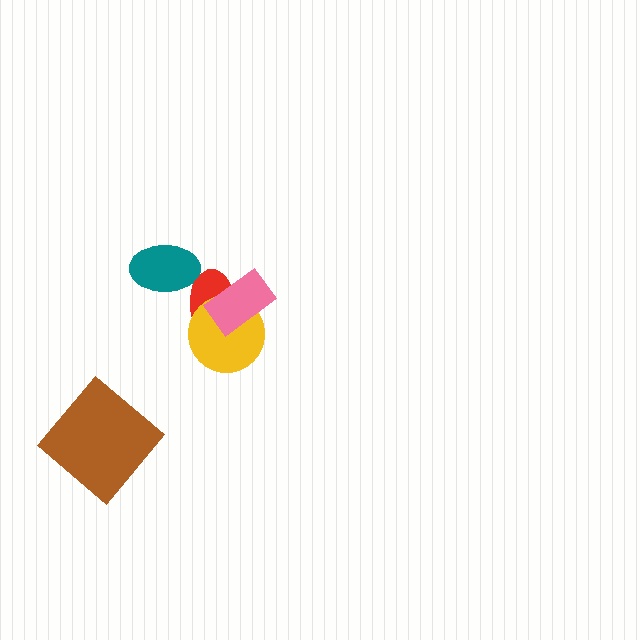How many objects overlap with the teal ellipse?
1 object overlaps with the teal ellipse.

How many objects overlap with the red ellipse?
3 objects overlap with the red ellipse.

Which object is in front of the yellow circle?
The pink rectangle is in front of the yellow circle.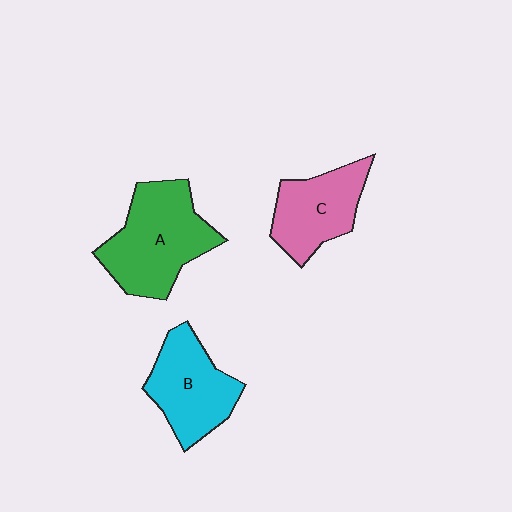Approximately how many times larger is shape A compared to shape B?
Approximately 1.3 times.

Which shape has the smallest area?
Shape C (pink).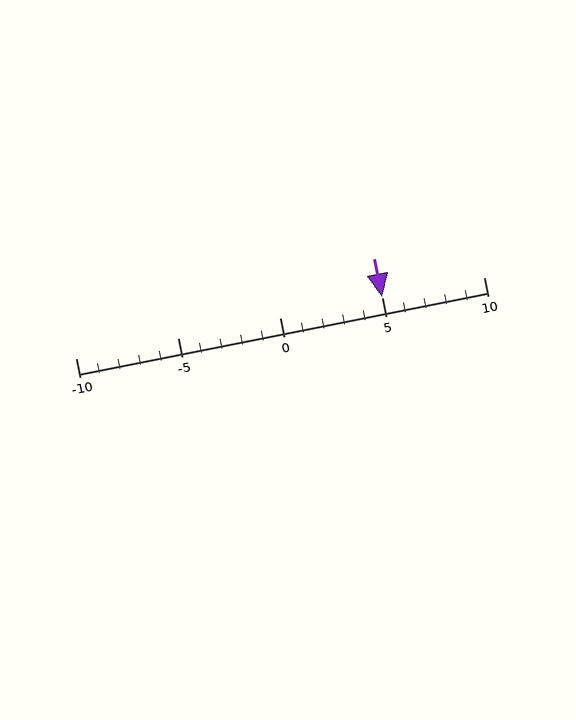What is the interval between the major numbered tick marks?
The major tick marks are spaced 5 units apart.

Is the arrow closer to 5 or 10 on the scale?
The arrow is closer to 5.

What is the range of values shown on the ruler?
The ruler shows values from -10 to 10.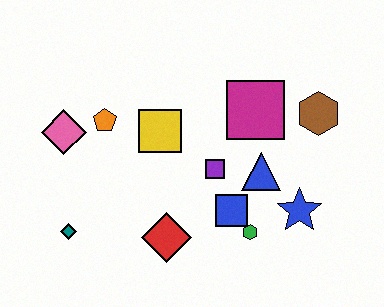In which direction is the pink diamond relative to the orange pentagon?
The pink diamond is to the left of the orange pentagon.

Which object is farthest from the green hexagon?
The pink diamond is farthest from the green hexagon.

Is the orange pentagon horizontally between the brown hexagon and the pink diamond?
Yes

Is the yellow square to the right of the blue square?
No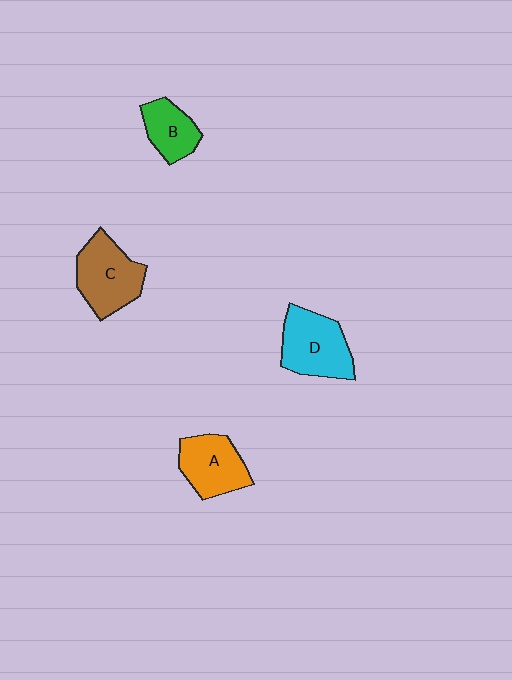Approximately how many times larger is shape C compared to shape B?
Approximately 1.6 times.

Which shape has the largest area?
Shape D (cyan).